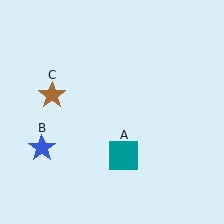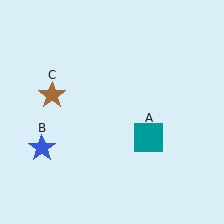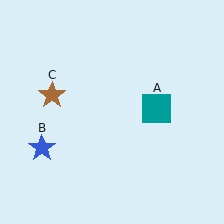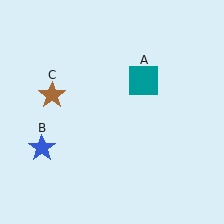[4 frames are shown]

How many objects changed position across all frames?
1 object changed position: teal square (object A).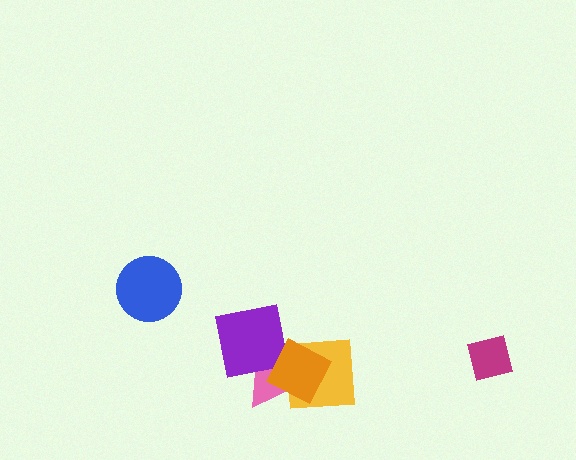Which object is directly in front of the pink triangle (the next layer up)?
The yellow square is directly in front of the pink triangle.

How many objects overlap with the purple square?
2 objects overlap with the purple square.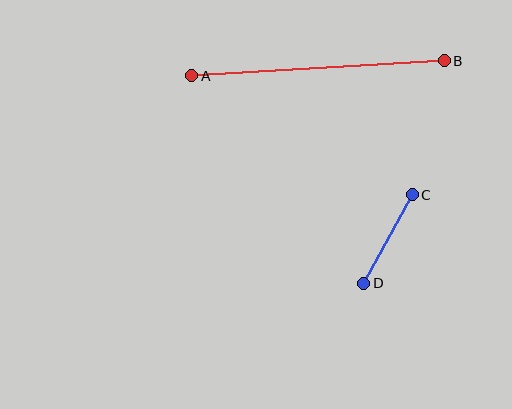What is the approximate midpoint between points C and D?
The midpoint is at approximately (388, 239) pixels.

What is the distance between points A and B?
The distance is approximately 253 pixels.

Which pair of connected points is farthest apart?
Points A and B are farthest apart.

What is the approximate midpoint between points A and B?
The midpoint is at approximately (318, 68) pixels.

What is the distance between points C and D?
The distance is approximately 101 pixels.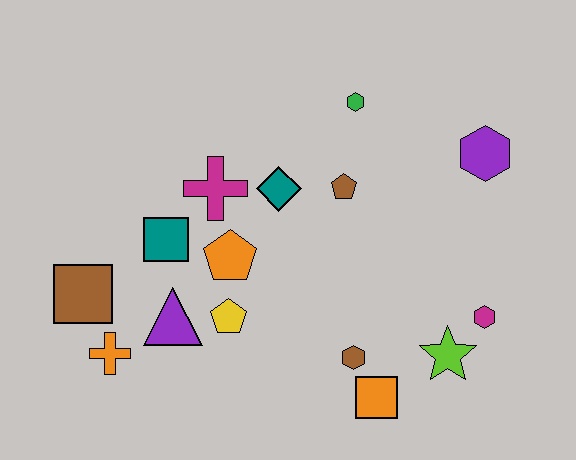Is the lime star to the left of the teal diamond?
No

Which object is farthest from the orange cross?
The purple hexagon is farthest from the orange cross.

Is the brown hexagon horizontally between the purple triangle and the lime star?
Yes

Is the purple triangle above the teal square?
No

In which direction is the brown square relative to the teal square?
The brown square is to the left of the teal square.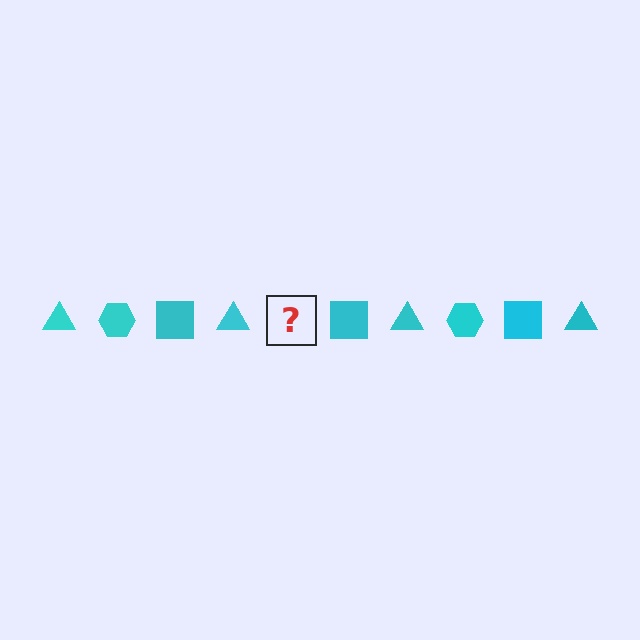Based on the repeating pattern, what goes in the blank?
The blank should be a cyan hexagon.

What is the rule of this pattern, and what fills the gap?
The rule is that the pattern cycles through triangle, hexagon, square shapes in cyan. The gap should be filled with a cyan hexagon.